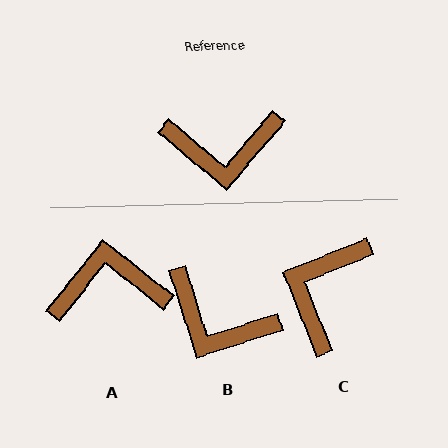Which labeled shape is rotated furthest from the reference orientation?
A, about 178 degrees away.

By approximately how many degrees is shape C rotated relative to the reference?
Approximately 118 degrees clockwise.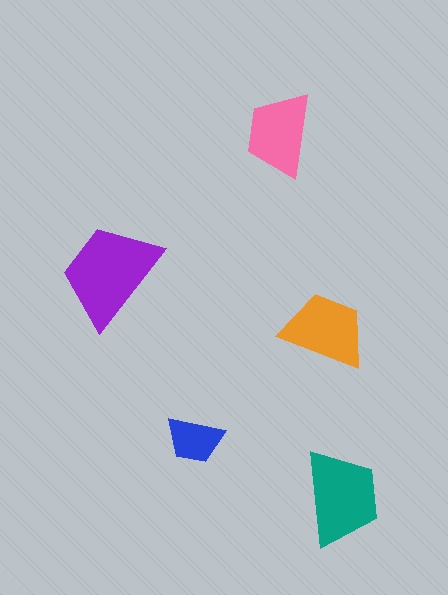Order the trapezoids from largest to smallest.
the purple one, the teal one, the orange one, the pink one, the blue one.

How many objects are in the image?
There are 5 objects in the image.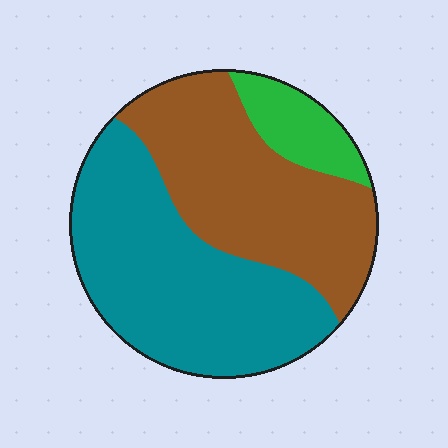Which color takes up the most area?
Teal, at roughly 50%.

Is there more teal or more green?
Teal.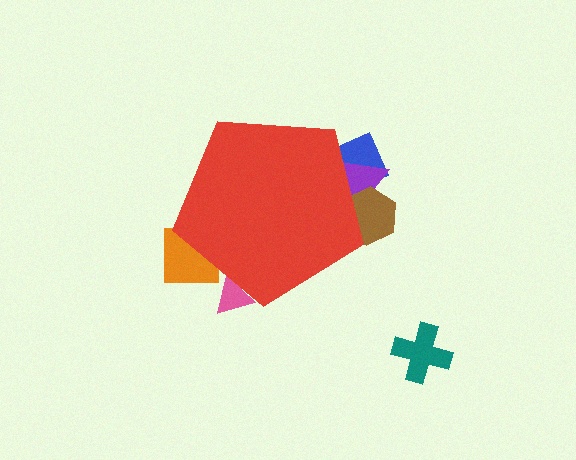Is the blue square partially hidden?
Yes, the blue square is partially hidden behind the red pentagon.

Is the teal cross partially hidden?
No, the teal cross is fully visible.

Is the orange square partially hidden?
Yes, the orange square is partially hidden behind the red pentagon.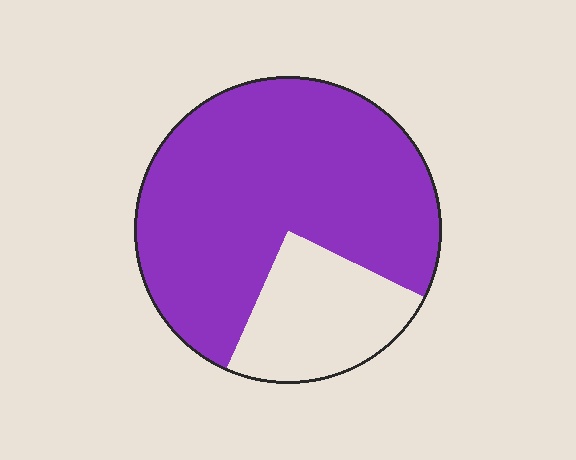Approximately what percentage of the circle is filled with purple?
Approximately 75%.